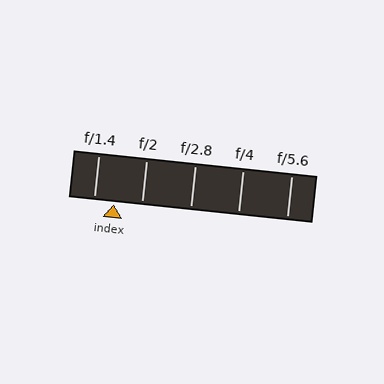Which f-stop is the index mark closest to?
The index mark is closest to f/1.4.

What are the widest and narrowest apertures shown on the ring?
The widest aperture shown is f/1.4 and the narrowest is f/5.6.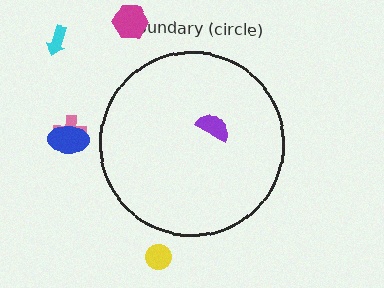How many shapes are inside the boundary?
1 inside, 5 outside.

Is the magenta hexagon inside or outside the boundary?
Outside.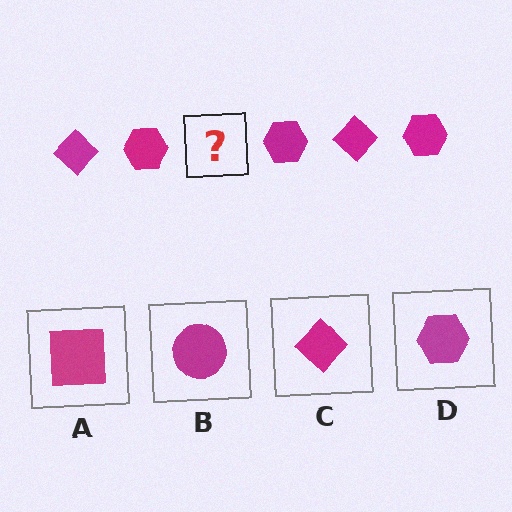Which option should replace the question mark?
Option C.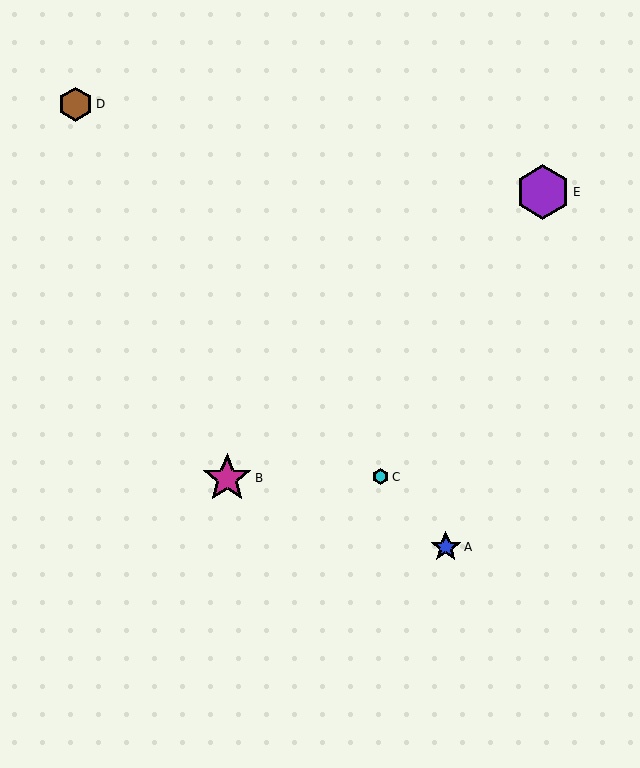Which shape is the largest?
The purple hexagon (labeled E) is the largest.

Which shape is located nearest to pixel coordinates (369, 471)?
The cyan hexagon (labeled C) at (381, 477) is nearest to that location.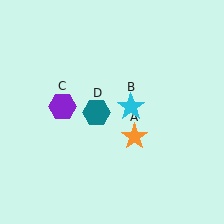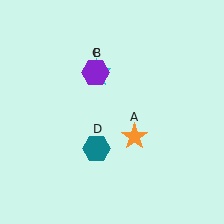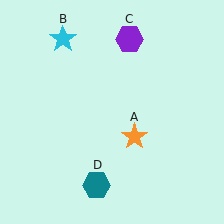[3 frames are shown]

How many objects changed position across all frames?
3 objects changed position: cyan star (object B), purple hexagon (object C), teal hexagon (object D).